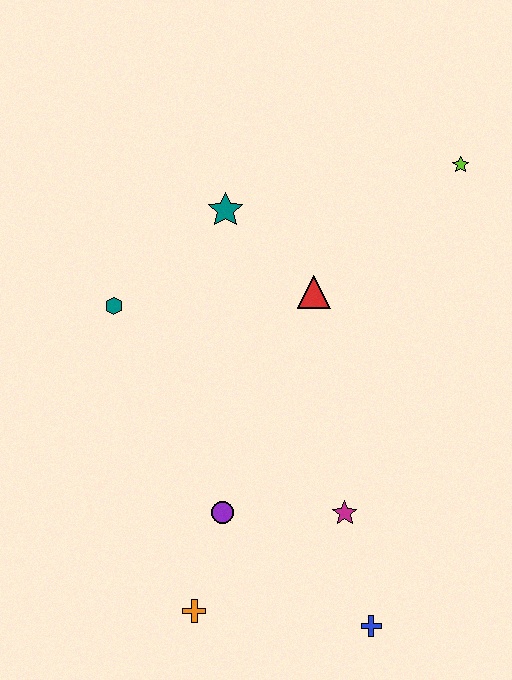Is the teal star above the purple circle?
Yes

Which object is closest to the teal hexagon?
The teal star is closest to the teal hexagon.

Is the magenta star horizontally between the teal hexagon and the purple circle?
No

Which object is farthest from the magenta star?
The lime star is farthest from the magenta star.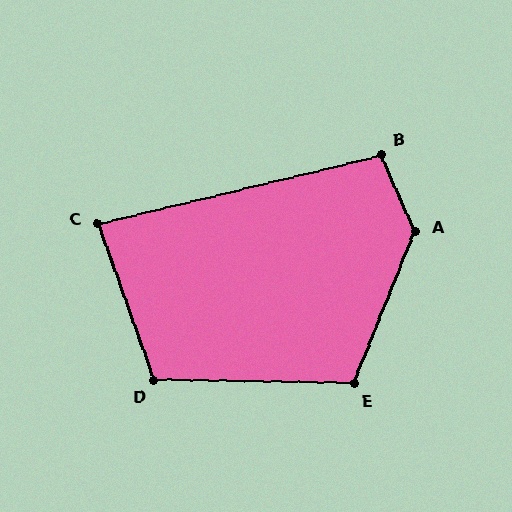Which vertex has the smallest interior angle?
C, at approximately 84 degrees.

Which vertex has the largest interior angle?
A, at approximately 134 degrees.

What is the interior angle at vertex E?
Approximately 111 degrees (obtuse).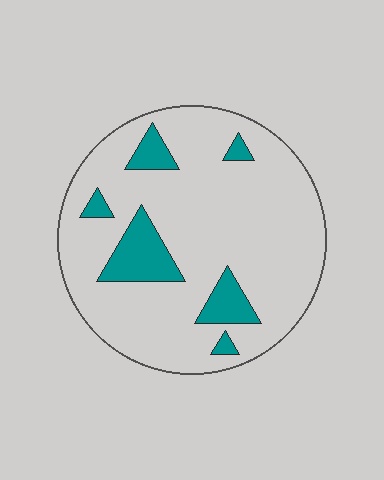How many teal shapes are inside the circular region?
6.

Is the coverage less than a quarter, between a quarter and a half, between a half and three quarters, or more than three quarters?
Less than a quarter.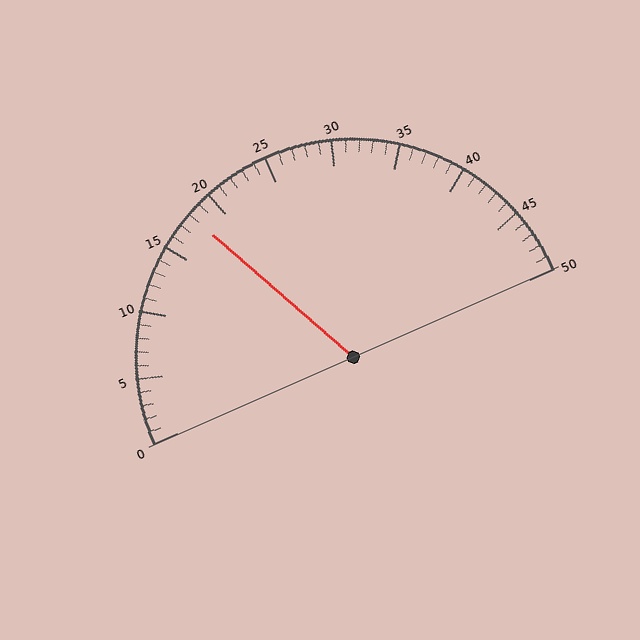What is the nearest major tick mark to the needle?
The nearest major tick mark is 20.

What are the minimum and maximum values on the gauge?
The gauge ranges from 0 to 50.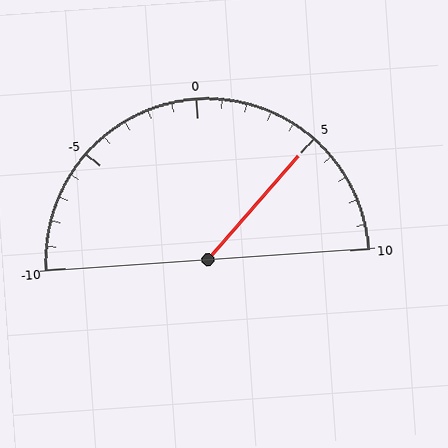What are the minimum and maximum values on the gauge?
The gauge ranges from -10 to 10.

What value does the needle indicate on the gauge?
The needle indicates approximately 5.